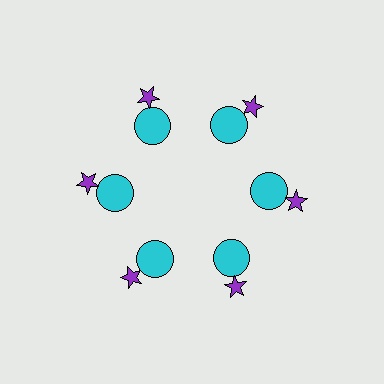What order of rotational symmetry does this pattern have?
This pattern has 6-fold rotational symmetry.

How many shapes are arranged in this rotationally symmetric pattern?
There are 12 shapes, arranged in 6 groups of 2.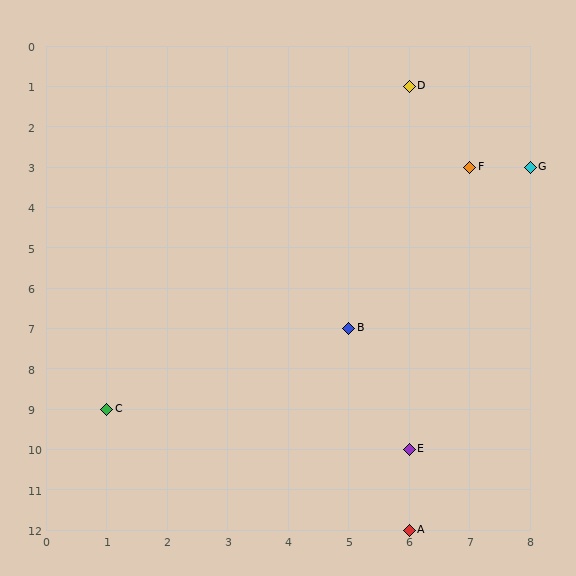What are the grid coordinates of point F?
Point F is at grid coordinates (7, 3).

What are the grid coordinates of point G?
Point G is at grid coordinates (8, 3).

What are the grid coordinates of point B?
Point B is at grid coordinates (5, 7).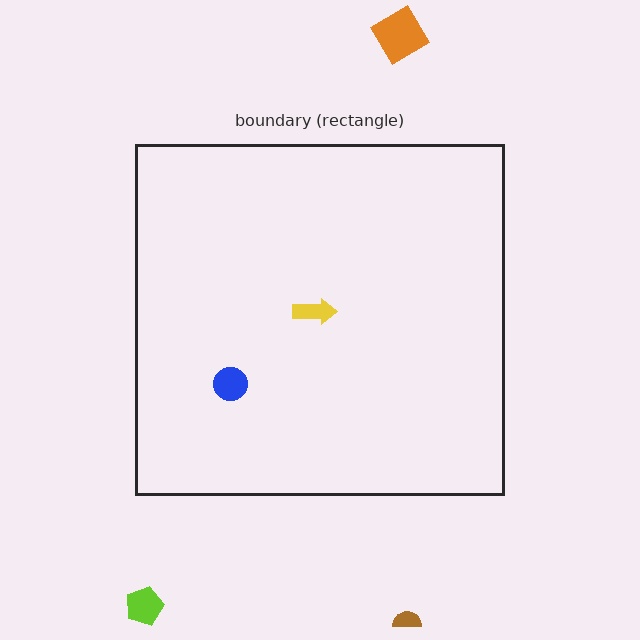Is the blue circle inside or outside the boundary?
Inside.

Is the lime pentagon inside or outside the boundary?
Outside.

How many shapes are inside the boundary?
2 inside, 3 outside.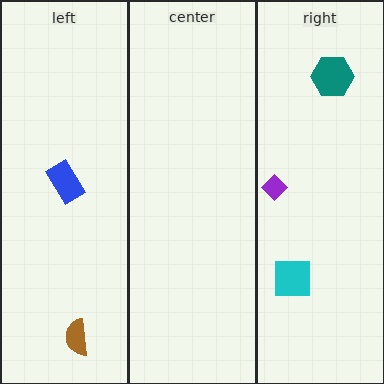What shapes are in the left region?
The blue rectangle, the brown semicircle.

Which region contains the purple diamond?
The right region.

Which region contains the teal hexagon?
The right region.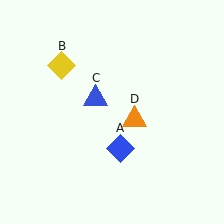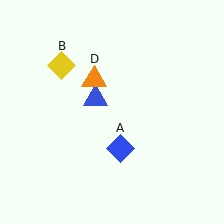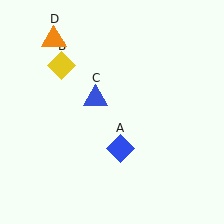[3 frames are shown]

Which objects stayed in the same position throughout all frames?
Blue diamond (object A) and yellow diamond (object B) and blue triangle (object C) remained stationary.